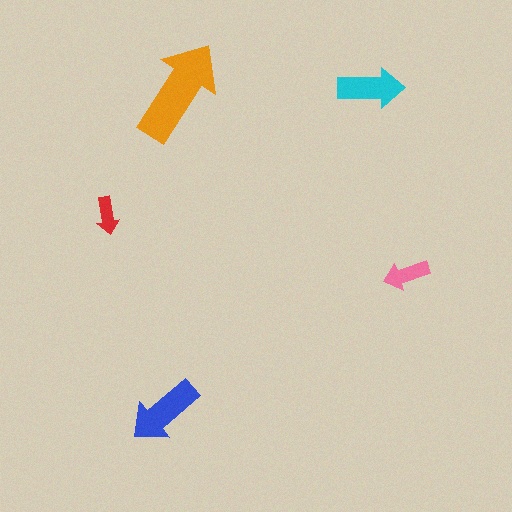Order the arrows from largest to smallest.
the orange one, the blue one, the cyan one, the pink one, the red one.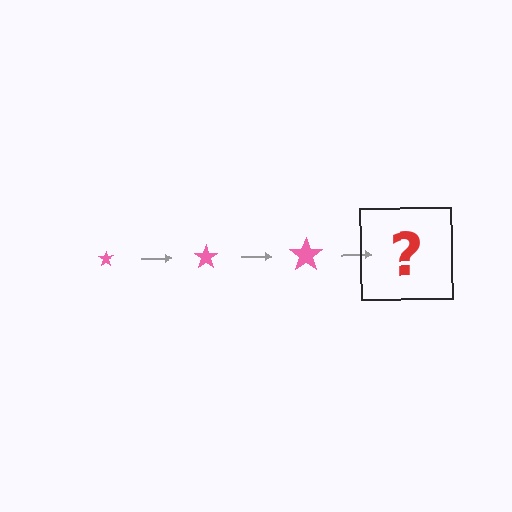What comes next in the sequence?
The next element should be a pink star, larger than the previous one.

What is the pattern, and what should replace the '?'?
The pattern is that the star gets progressively larger each step. The '?' should be a pink star, larger than the previous one.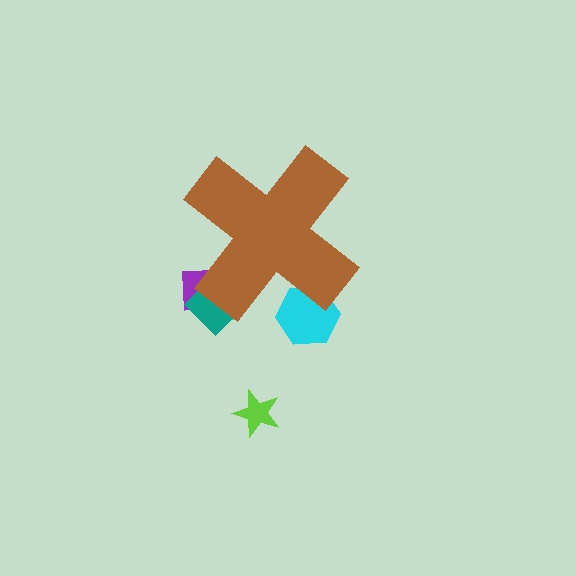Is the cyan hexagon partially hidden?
Yes, the cyan hexagon is partially hidden behind the brown cross.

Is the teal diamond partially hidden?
Yes, the teal diamond is partially hidden behind the brown cross.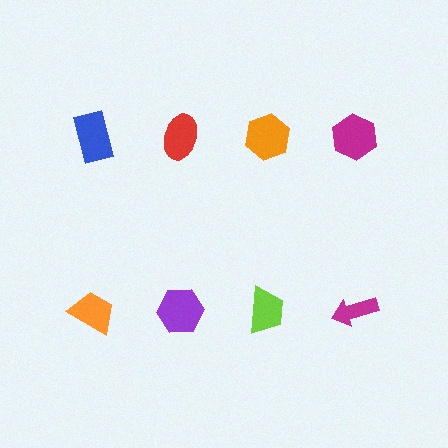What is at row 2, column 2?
A purple hexagon.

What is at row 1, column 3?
An orange hexagon.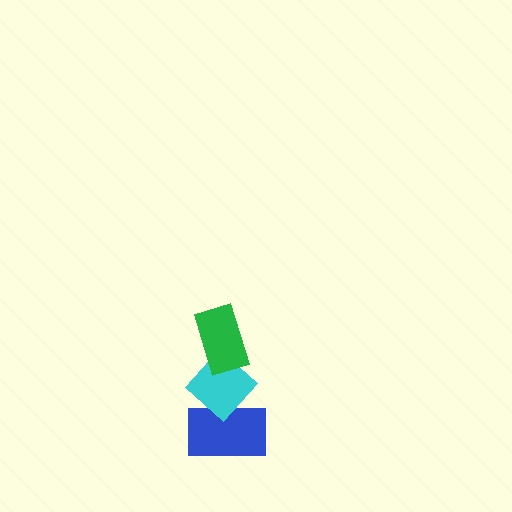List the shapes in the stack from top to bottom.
From top to bottom: the green rectangle, the cyan diamond, the blue rectangle.